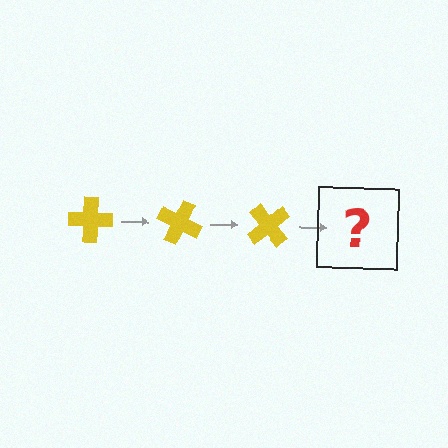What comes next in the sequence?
The next element should be a yellow cross rotated 75 degrees.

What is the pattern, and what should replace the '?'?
The pattern is that the cross rotates 25 degrees each step. The '?' should be a yellow cross rotated 75 degrees.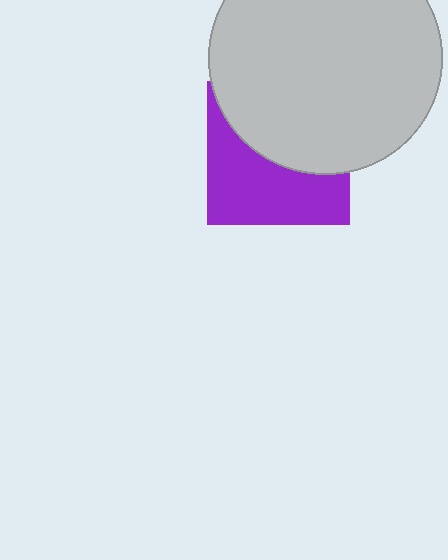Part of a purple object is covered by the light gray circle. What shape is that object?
It is a square.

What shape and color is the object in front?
The object in front is a light gray circle.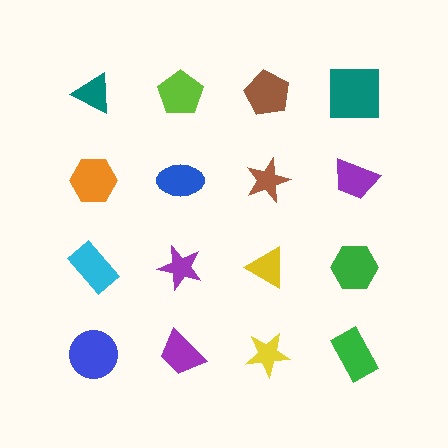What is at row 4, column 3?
A yellow star.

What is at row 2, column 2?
A blue ellipse.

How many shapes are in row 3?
4 shapes.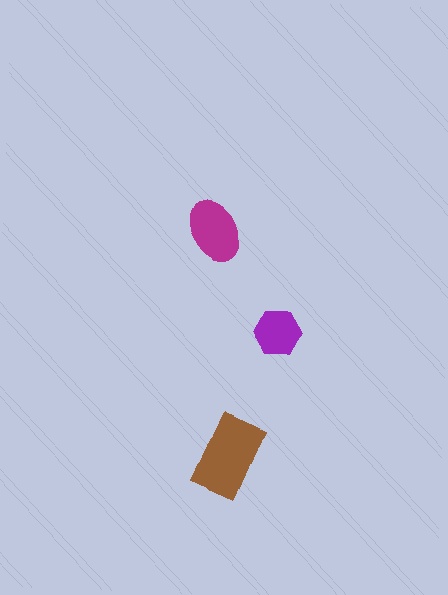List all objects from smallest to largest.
The purple hexagon, the magenta ellipse, the brown rectangle.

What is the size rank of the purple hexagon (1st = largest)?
3rd.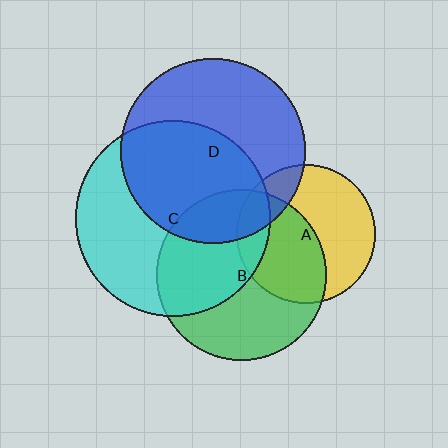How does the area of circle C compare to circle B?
Approximately 1.3 times.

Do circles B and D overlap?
Yes.